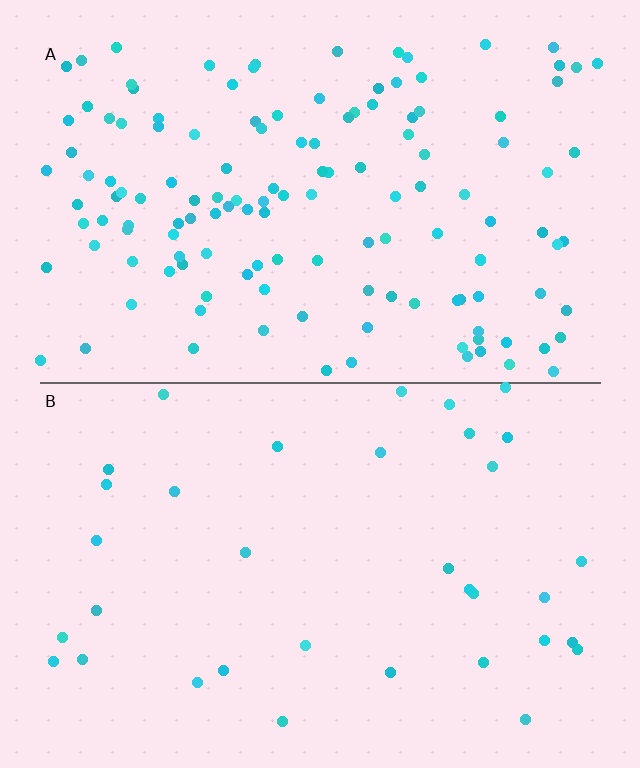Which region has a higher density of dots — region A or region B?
A (the top).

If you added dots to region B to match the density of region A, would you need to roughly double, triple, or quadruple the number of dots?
Approximately quadruple.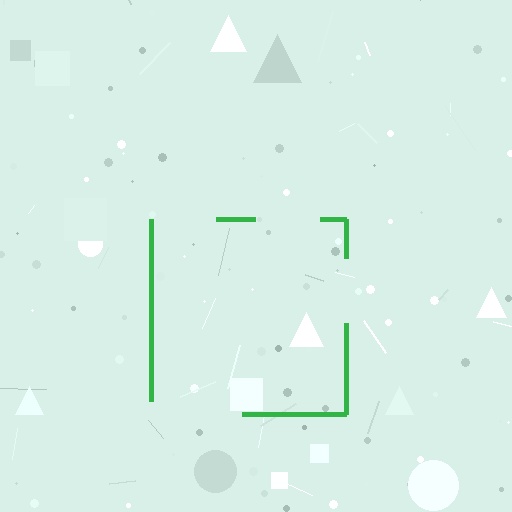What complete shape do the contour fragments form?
The contour fragments form a square.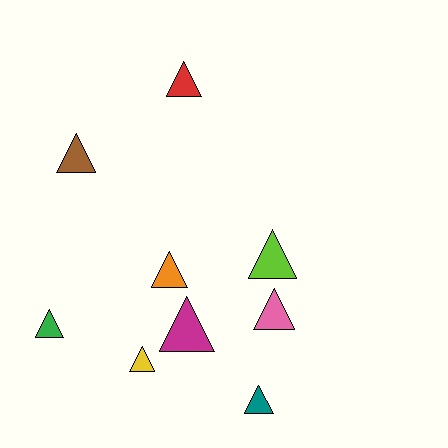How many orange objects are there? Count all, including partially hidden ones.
There is 1 orange object.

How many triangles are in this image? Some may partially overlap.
There are 9 triangles.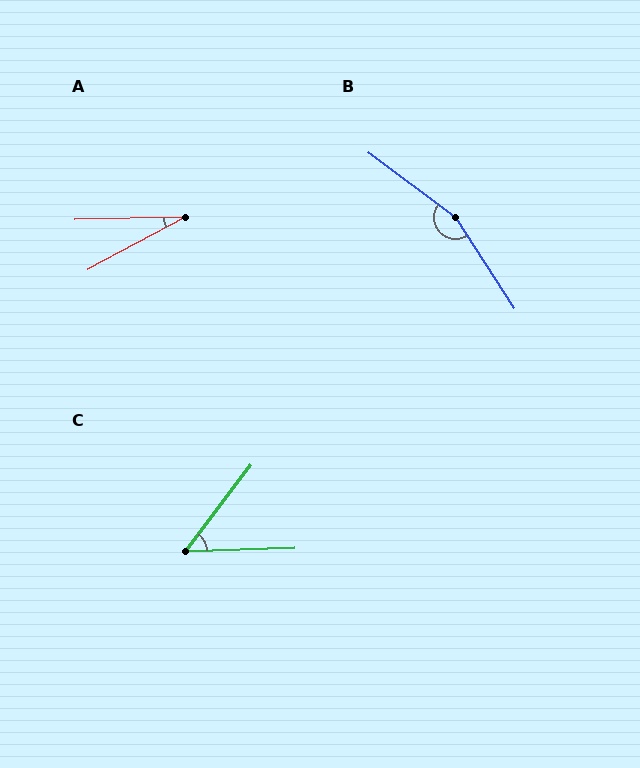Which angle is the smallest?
A, at approximately 27 degrees.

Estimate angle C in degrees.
Approximately 51 degrees.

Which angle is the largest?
B, at approximately 160 degrees.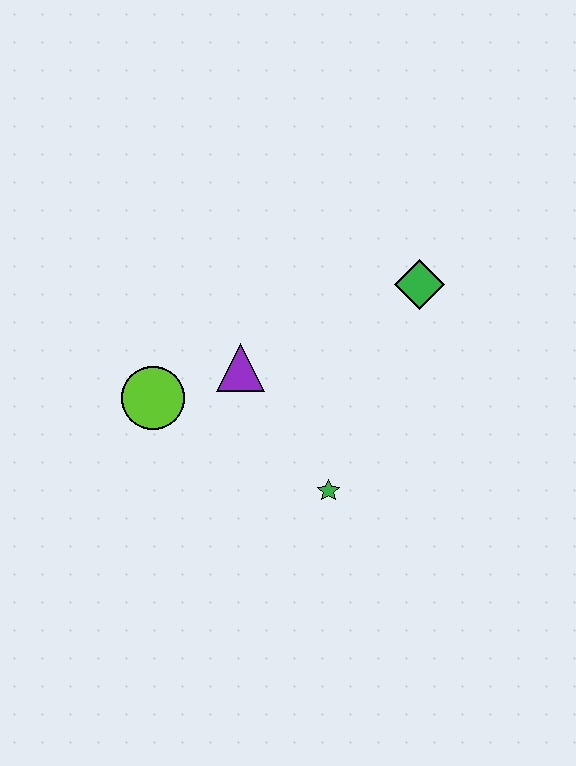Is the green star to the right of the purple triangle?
Yes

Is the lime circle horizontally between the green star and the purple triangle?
No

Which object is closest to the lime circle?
The purple triangle is closest to the lime circle.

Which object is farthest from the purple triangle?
The green diamond is farthest from the purple triangle.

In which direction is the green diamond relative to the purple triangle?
The green diamond is to the right of the purple triangle.